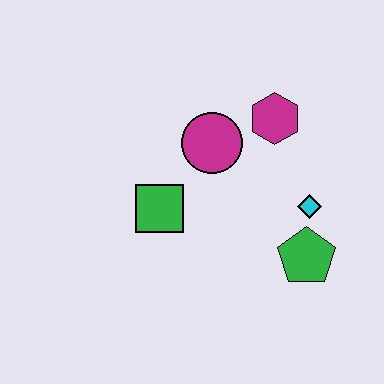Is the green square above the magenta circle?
No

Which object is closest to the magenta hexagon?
The magenta circle is closest to the magenta hexagon.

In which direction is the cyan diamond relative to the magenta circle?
The cyan diamond is to the right of the magenta circle.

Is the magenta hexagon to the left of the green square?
No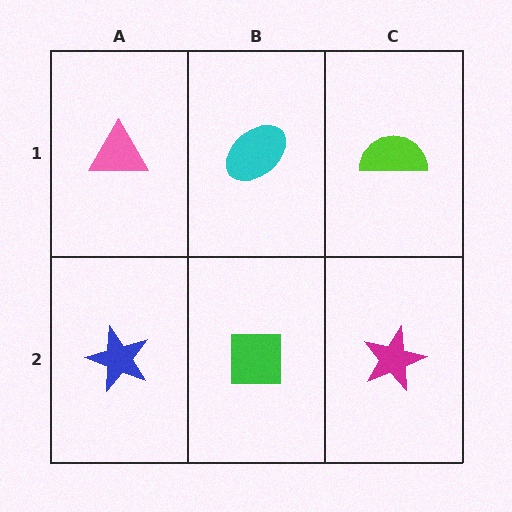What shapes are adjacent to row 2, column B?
A cyan ellipse (row 1, column B), a blue star (row 2, column A), a magenta star (row 2, column C).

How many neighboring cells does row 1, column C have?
2.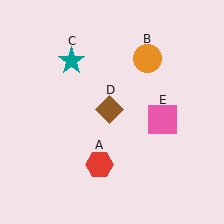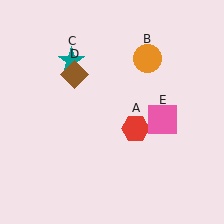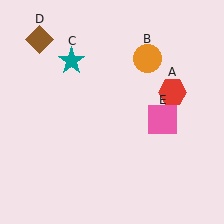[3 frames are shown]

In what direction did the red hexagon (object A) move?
The red hexagon (object A) moved up and to the right.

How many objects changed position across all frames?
2 objects changed position: red hexagon (object A), brown diamond (object D).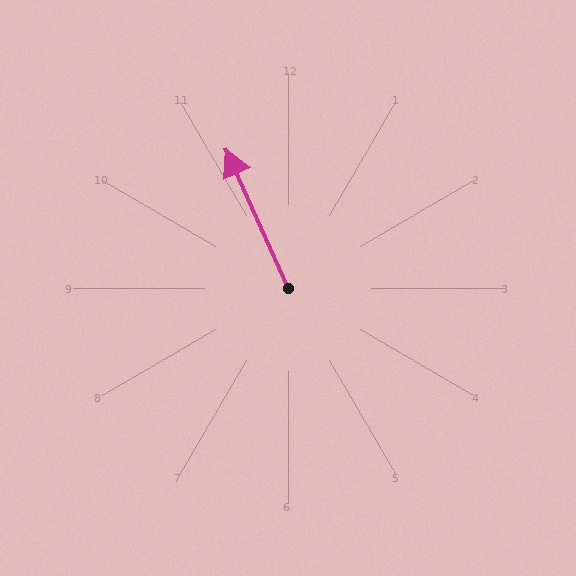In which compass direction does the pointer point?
Northwest.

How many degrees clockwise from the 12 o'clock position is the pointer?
Approximately 336 degrees.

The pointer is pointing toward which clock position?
Roughly 11 o'clock.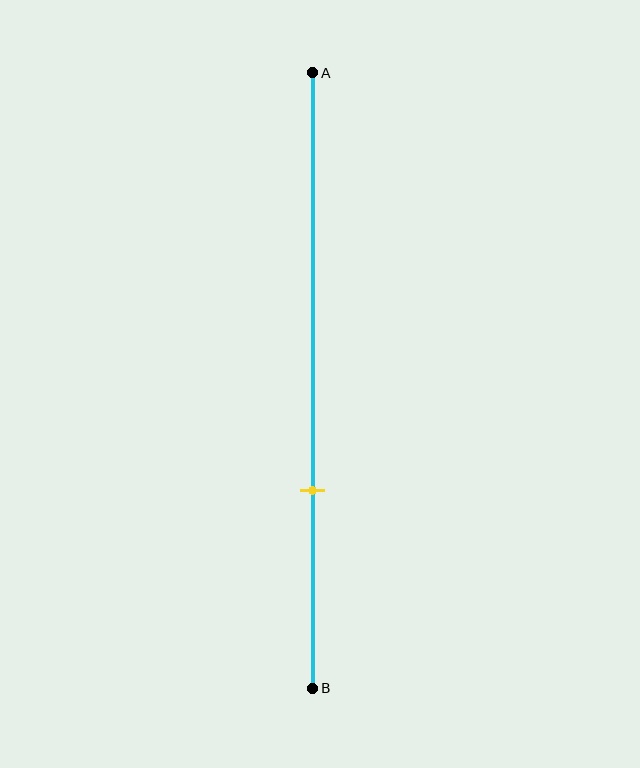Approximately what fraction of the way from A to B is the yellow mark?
The yellow mark is approximately 70% of the way from A to B.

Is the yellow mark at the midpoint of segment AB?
No, the mark is at about 70% from A, not at the 50% midpoint.